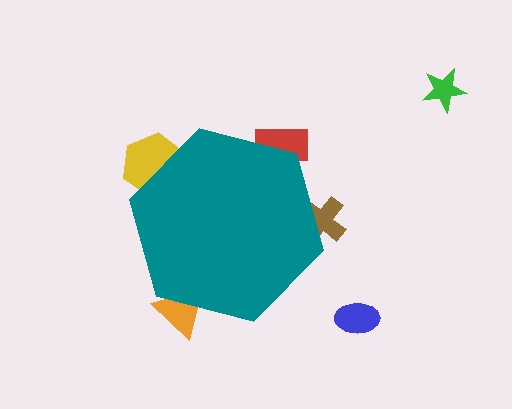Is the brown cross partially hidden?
Yes, the brown cross is partially hidden behind the teal hexagon.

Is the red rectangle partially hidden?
Yes, the red rectangle is partially hidden behind the teal hexagon.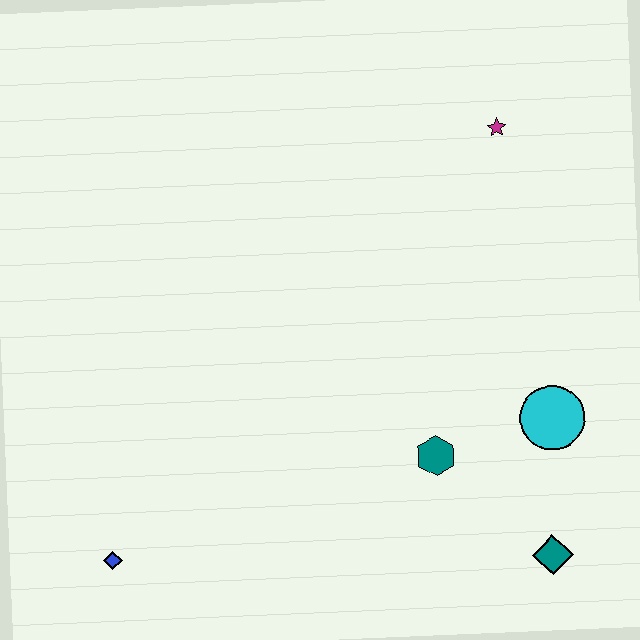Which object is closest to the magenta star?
The cyan circle is closest to the magenta star.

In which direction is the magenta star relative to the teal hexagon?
The magenta star is above the teal hexagon.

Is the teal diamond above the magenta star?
No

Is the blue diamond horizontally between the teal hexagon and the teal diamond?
No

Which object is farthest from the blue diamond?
The magenta star is farthest from the blue diamond.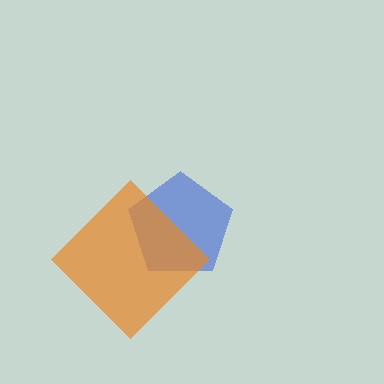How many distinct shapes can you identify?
There are 2 distinct shapes: a blue pentagon, an orange diamond.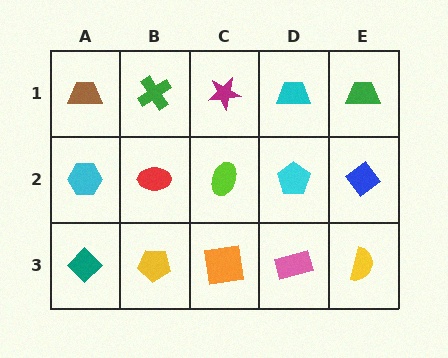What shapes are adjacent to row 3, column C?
A lime ellipse (row 2, column C), a yellow pentagon (row 3, column B), a pink rectangle (row 3, column D).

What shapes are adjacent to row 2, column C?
A magenta star (row 1, column C), an orange square (row 3, column C), a red ellipse (row 2, column B), a cyan pentagon (row 2, column D).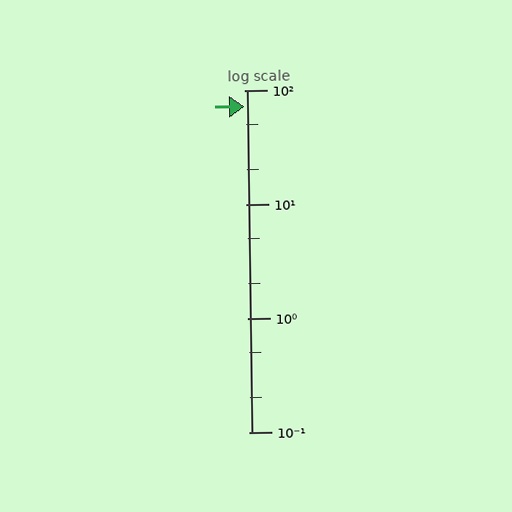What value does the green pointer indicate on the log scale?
The pointer indicates approximately 71.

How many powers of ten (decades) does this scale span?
The scale spans 3 decades, from 0.1 to 100.